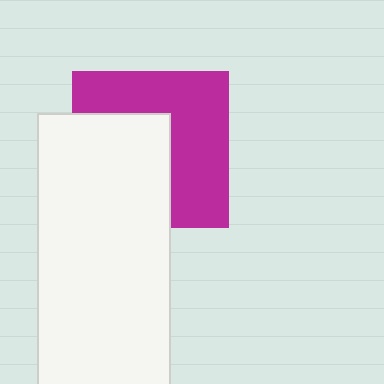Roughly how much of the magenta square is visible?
About half of it is visible (roughly 54%).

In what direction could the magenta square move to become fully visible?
The magenta square could move right. That would shift it out from behind the white rectangle entirely.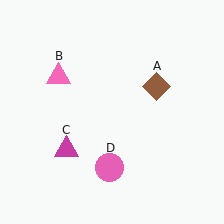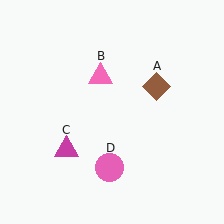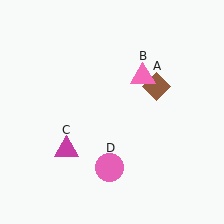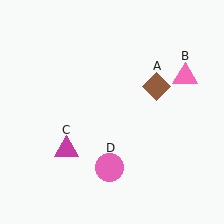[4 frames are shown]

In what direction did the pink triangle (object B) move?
The pink triangle (object B) moved right.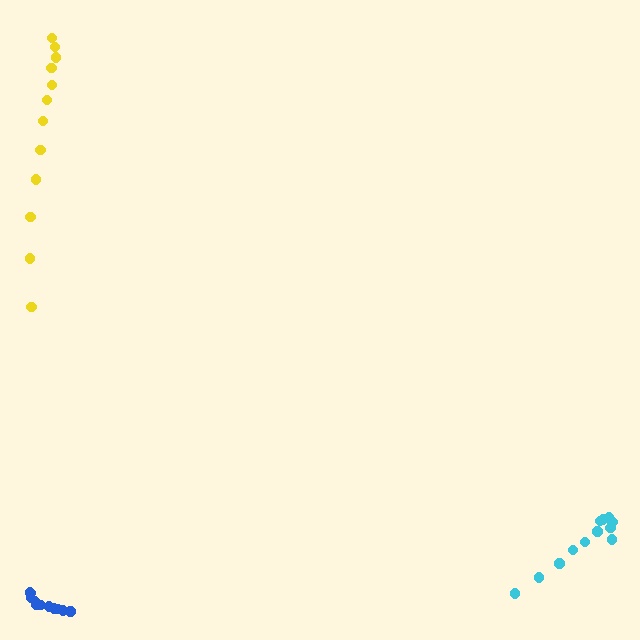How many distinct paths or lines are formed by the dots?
There are 3 distinct paths.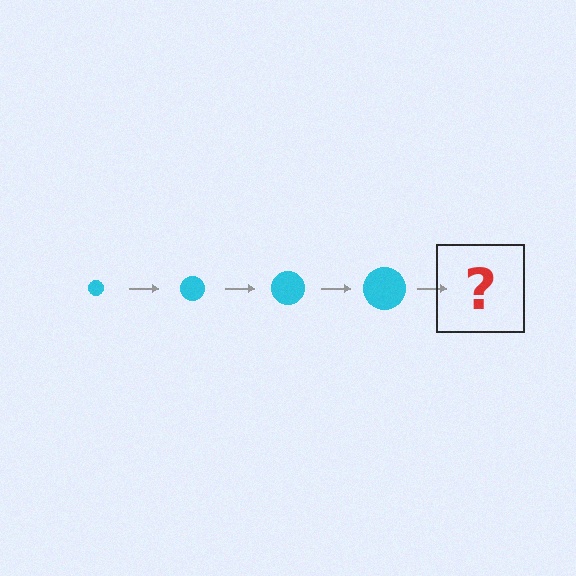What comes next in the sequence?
The next element should be a cyan circle, larger than the previous one.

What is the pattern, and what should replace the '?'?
The pattern is that the circle gets progressively larger each step. The '?' should be a cyan circle, larger than the previous one.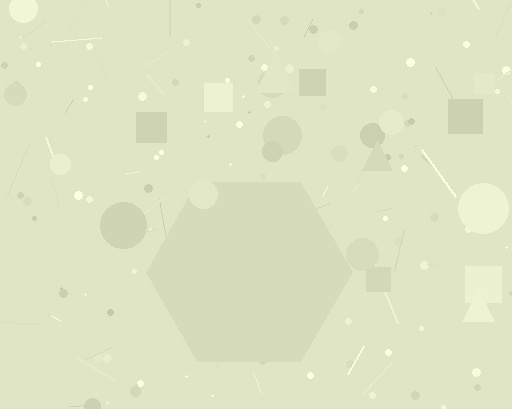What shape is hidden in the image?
A hexagon is hidden in the image.